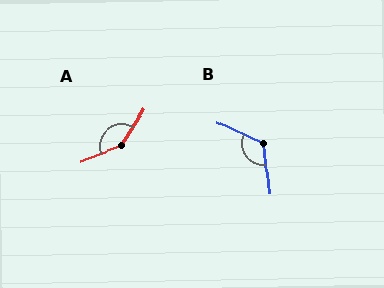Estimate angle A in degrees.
Approximately 145 degrees.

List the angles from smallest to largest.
B (121°), A (145°).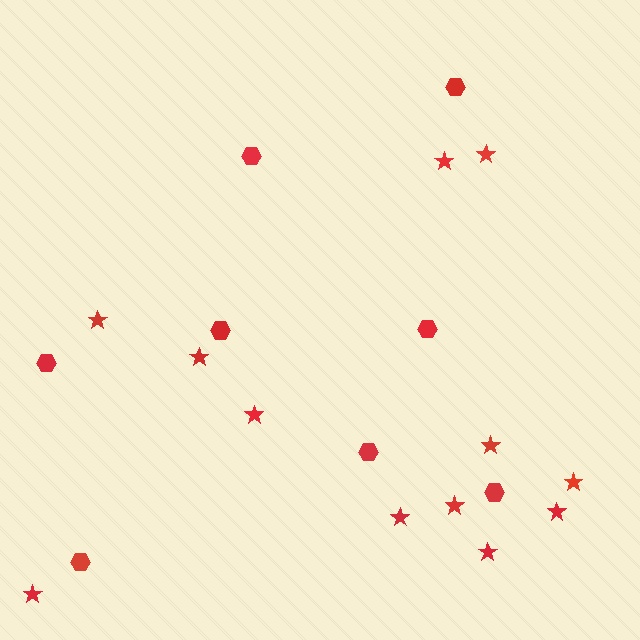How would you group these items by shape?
There are 2 groups: one group of stars (12) and one group of hexagons (8).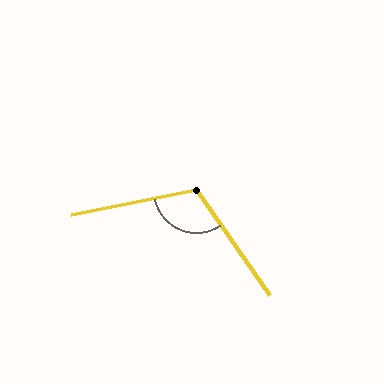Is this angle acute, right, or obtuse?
It is obtuse.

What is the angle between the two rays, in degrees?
Approximately 113 degrees.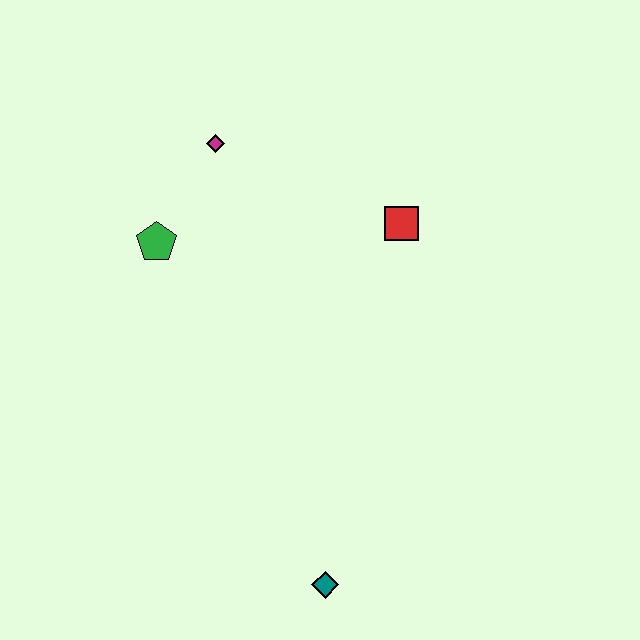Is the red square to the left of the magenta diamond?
No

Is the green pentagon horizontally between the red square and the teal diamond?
No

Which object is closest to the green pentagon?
The magenta diamond is closest to the green pentagon.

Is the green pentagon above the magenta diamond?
No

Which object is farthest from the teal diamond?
The magenta diamond is farthest from the teal diamond.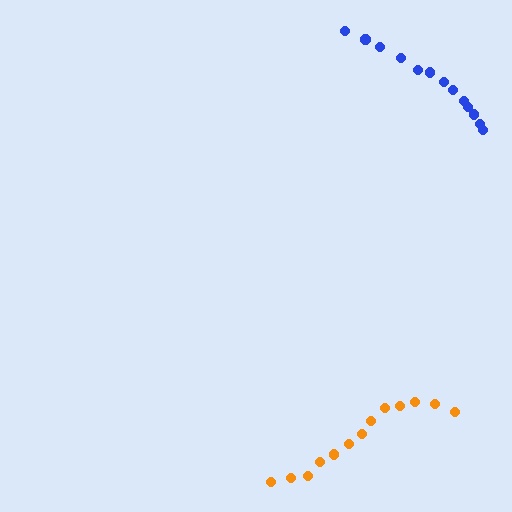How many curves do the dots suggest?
There are 2 distinct paths.